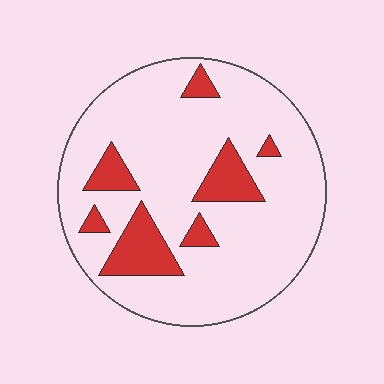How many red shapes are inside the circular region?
7.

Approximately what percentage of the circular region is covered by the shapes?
Approximately 15%.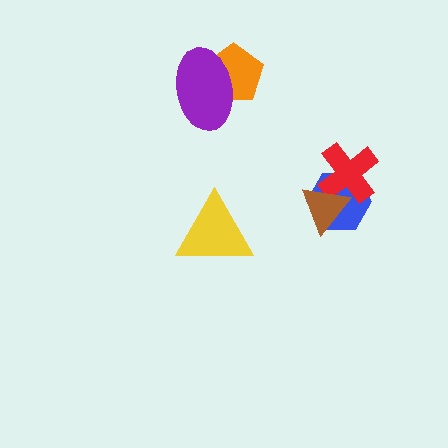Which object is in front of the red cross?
The brown triangle is in front of the red cross.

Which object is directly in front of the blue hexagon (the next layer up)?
The red cross is directly in front of the blue hexagon.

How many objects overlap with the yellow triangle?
0 objects overlap with the yellow triangle.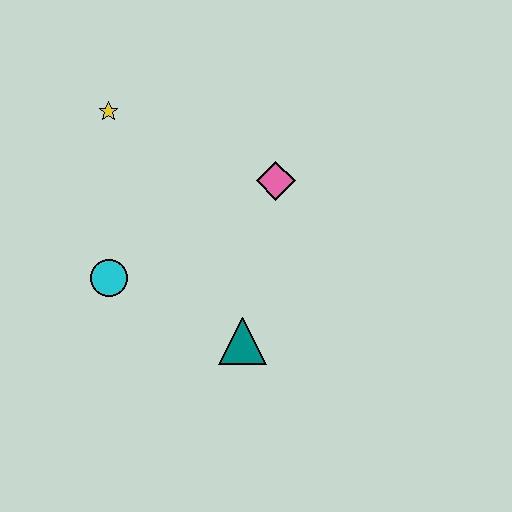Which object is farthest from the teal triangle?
The yellow star is farthest from the teal triangle.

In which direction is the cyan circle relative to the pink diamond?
The cyan circle is to the left of the pink diamond.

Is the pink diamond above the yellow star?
No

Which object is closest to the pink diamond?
The teal triangle is closest to the pink diamond.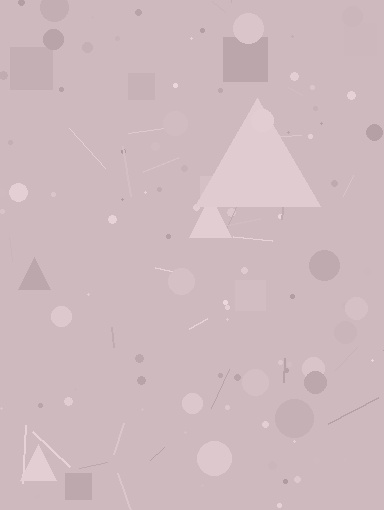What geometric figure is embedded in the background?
A triangle is embedded in the background.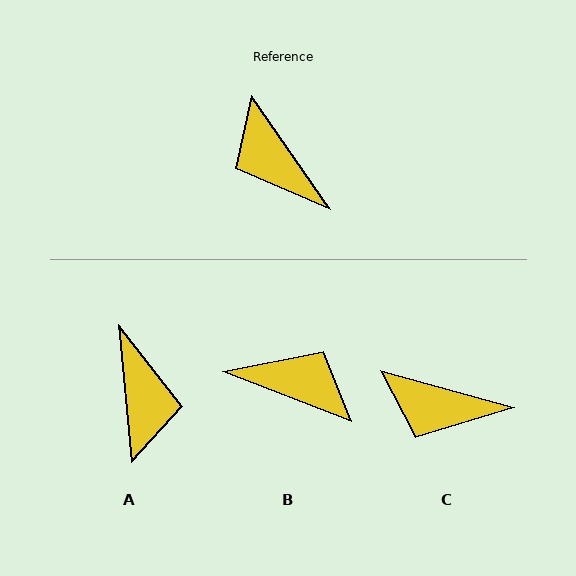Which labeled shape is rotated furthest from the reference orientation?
A, about 151 degrees away.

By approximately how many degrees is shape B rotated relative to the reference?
Approximately 146 degrees clockwise.